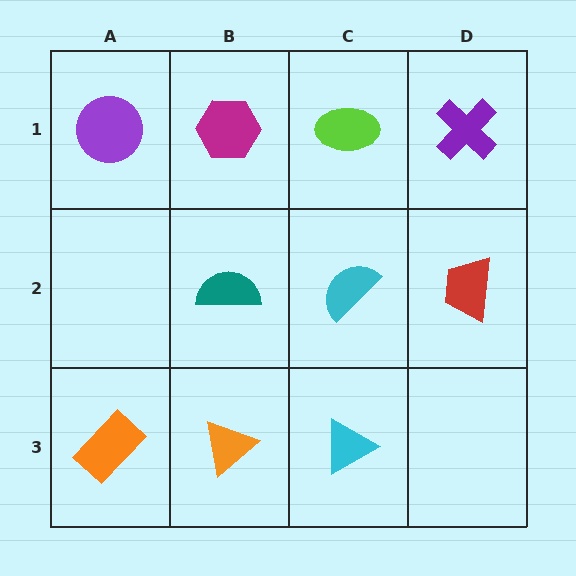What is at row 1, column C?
A lime ellipse.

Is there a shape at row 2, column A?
No, that cell is empty.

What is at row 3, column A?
An orange rectangle.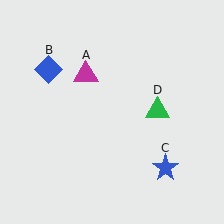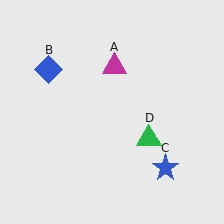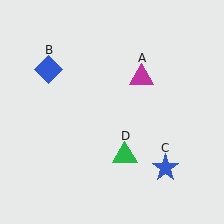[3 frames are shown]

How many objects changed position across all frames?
2 objects changed position: magenta triangle (object A), green triangle (object D).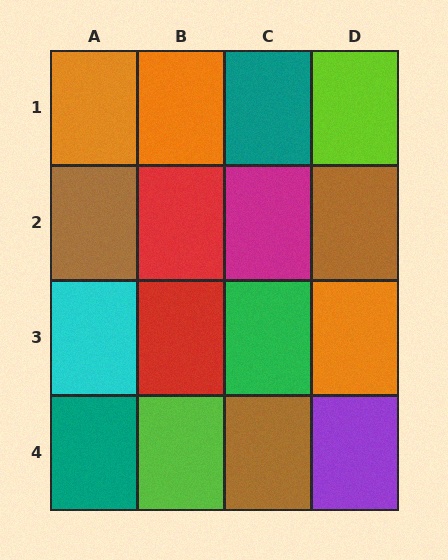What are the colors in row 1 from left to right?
Orange, orange, teal, lime.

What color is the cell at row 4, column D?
Purple.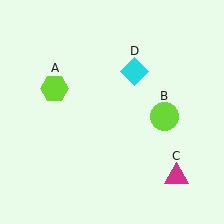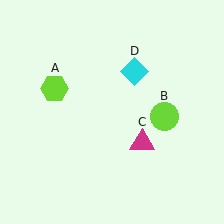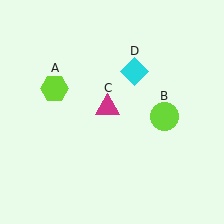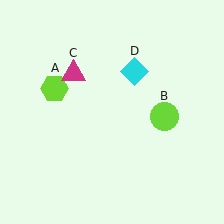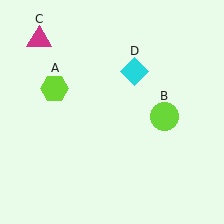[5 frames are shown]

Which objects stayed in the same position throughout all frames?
Lime hexagon (object A) and lime circle (object B) and cyan diamond (object D) remained stationary.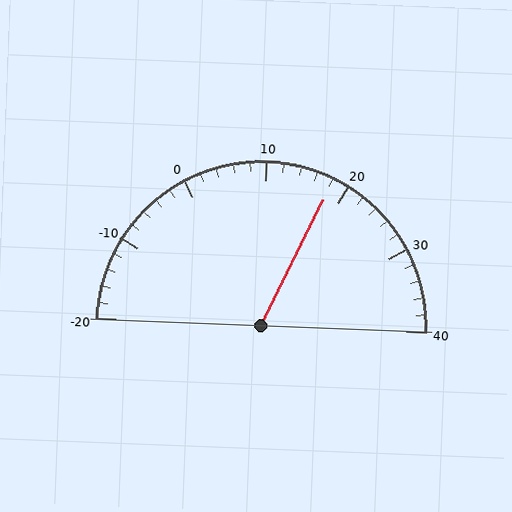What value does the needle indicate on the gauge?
The needle indicates approximately 18.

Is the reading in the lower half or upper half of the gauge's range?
The reading is in the upper half of the range (-20 to 40).